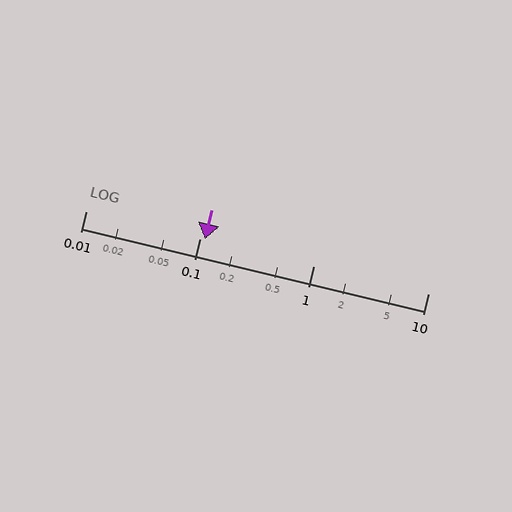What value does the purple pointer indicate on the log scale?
The pointer indicates approximately 0.11.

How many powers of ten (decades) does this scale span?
The scale spans 3 decades, from 0.01 to 10.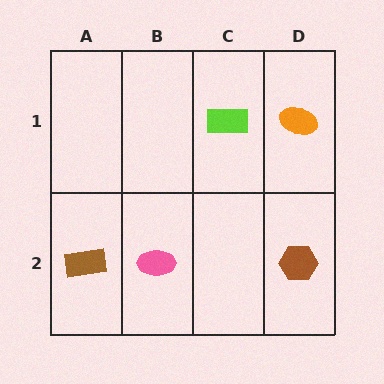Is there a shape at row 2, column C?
No, that cell is empty.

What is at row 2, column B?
A pink ellipse.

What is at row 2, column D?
A brown hexagon.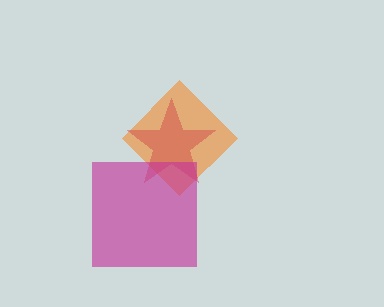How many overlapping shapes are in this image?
There are 3 overlapping shapes in the image.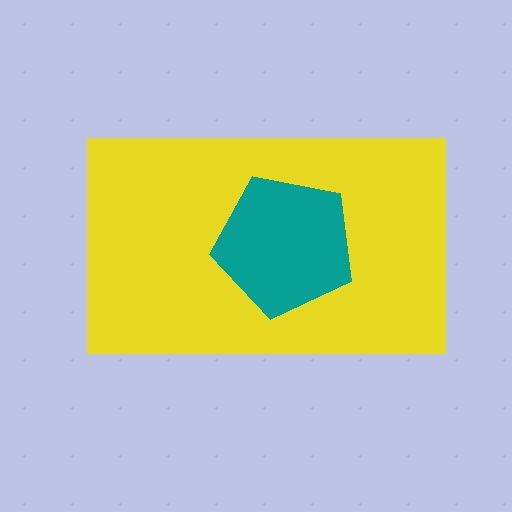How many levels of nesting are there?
2.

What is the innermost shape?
The teal pentagon.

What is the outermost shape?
The yellow rectangle.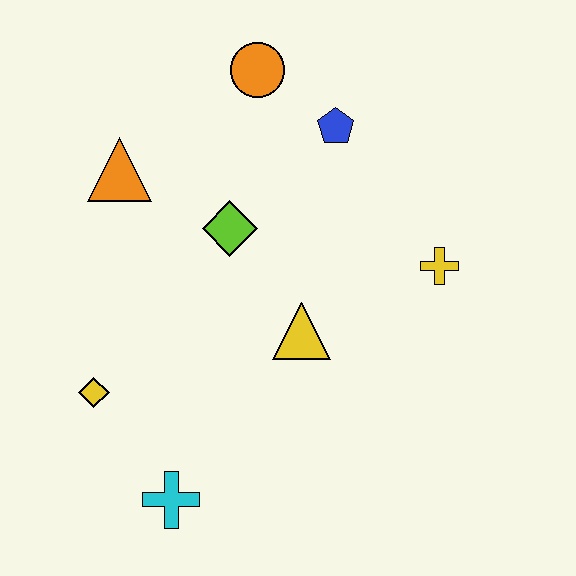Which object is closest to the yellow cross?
The yellow triangle is closest to the yellow cross.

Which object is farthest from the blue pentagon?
The cyan cross is farthest from the blue pentagon.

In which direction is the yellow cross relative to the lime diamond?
The yellow cross is to the right of the lime diamond.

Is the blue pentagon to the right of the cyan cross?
Yes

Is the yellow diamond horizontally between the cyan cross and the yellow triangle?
No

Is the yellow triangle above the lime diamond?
No